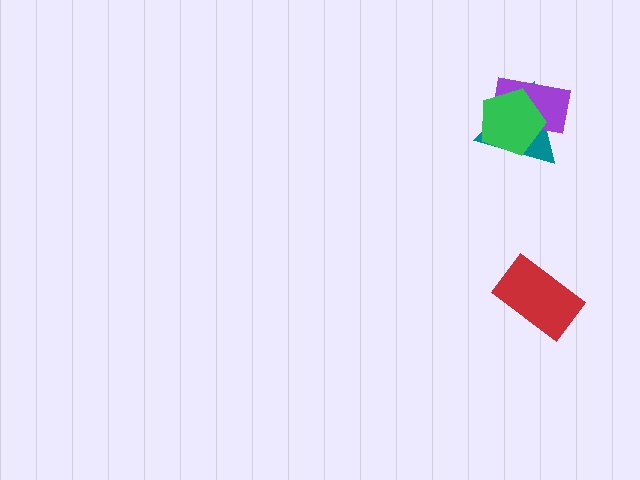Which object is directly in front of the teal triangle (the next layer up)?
The purple rectangle is directly in front of the teal triangle.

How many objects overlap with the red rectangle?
0 objects overlap with the red rectangle.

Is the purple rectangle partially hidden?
Yes, it is partially covered by another shape.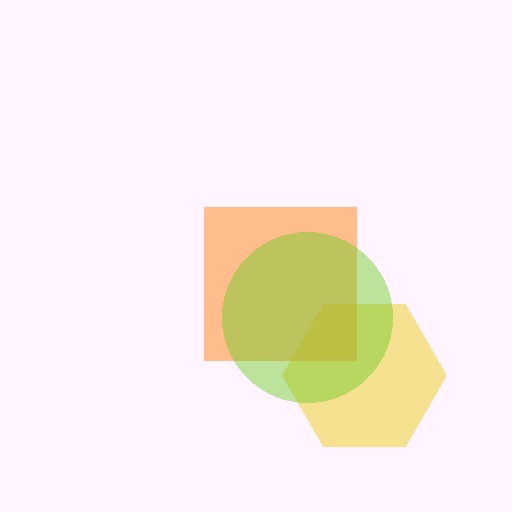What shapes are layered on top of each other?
The layered shapes are: a yellow hexagon, an orange square, a lime circle.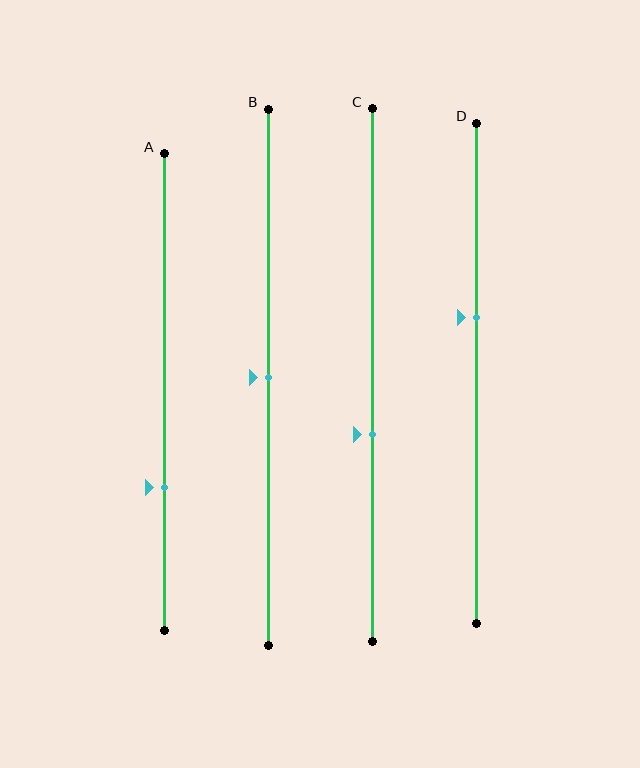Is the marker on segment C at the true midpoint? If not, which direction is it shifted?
No, the marker on segment C is shifted downward by about 11% of the segment length.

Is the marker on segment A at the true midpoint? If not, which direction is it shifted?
No, the marker on segment A is shifted downward by about 20% of the segment length.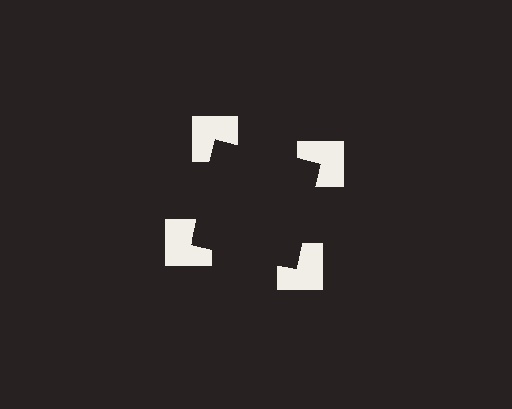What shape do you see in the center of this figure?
An illusory square — its edges are inferred from the aligned wedge cuts in the notched squares, not physically drawn.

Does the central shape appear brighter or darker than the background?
It typically appears slightly darker than the background, even though no actual brightness change is drawn.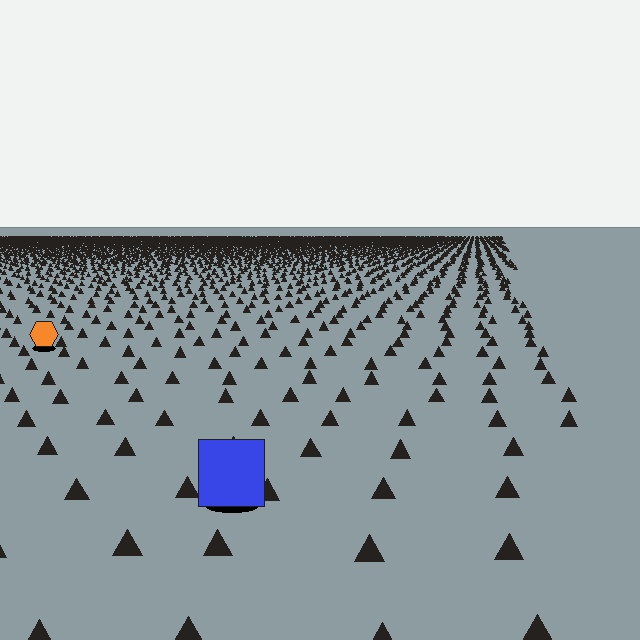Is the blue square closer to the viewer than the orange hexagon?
Yes. The blue square is closer — you can tell from the texture gradient: the ground texture is coarser near it.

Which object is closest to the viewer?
The blue square is closest. The texture marks near it are larger and more spread out.